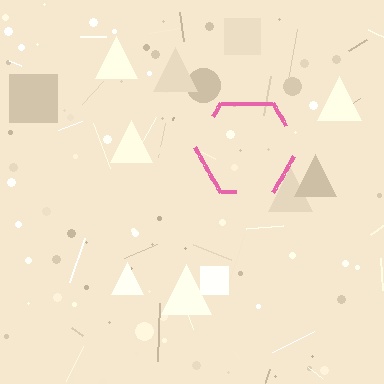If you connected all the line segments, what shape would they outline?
They would outline a hexagon.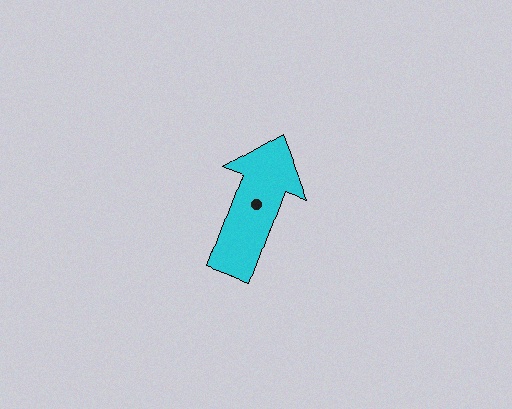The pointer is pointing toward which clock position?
Roughly 1 o'clock.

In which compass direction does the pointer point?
North.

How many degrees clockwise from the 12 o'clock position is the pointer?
Approximately 20 degrees.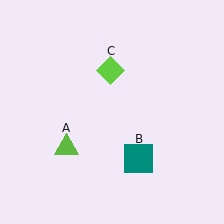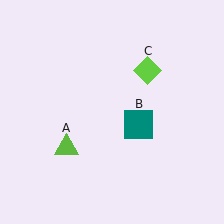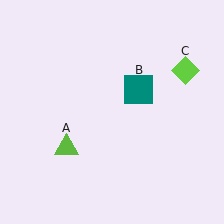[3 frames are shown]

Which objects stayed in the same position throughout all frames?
Lime triangle (object A) remained stationary.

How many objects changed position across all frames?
2 objects changed position: teal square (object B), lime diamond (object C).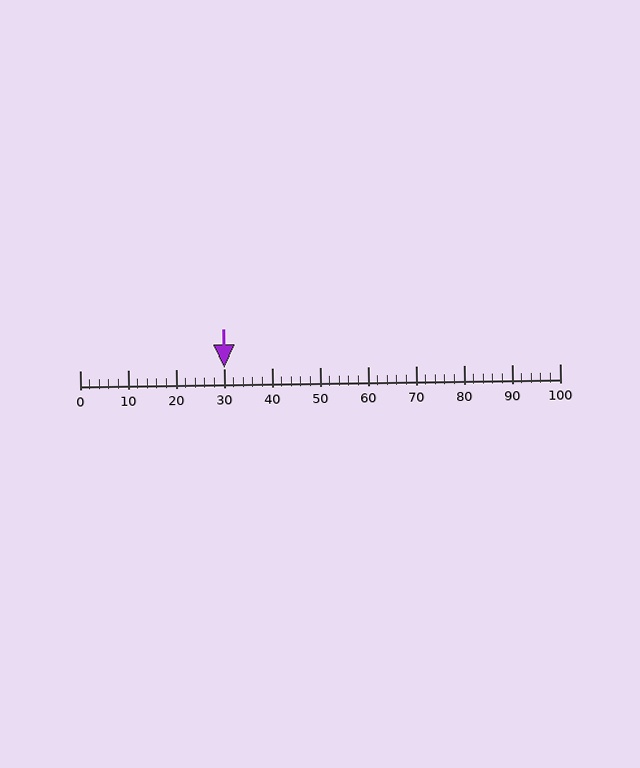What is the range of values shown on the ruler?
The ruler shows values from 0 to 100.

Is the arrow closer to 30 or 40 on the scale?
The arrow is closer to 30.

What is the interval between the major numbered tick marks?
The major tick marks are spaced 10 units apart.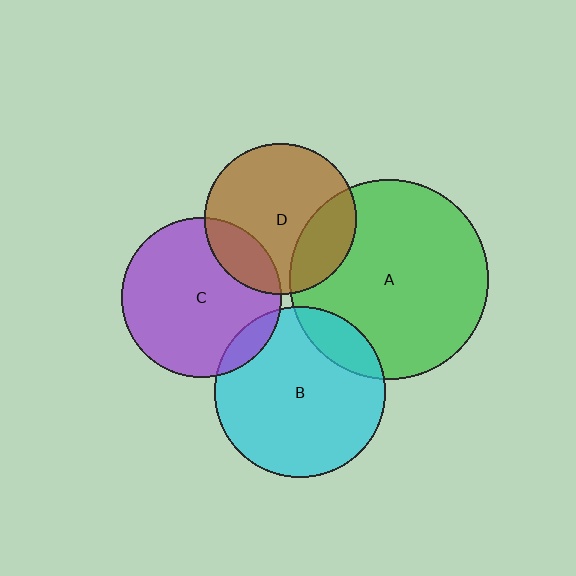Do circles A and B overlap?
Yes.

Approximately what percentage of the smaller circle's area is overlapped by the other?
Approximately 15%.